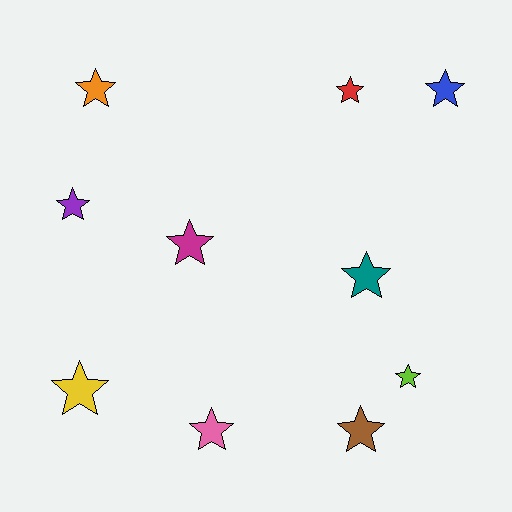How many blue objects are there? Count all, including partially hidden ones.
There is 1 blue object.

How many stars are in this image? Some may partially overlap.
There are 10 stars.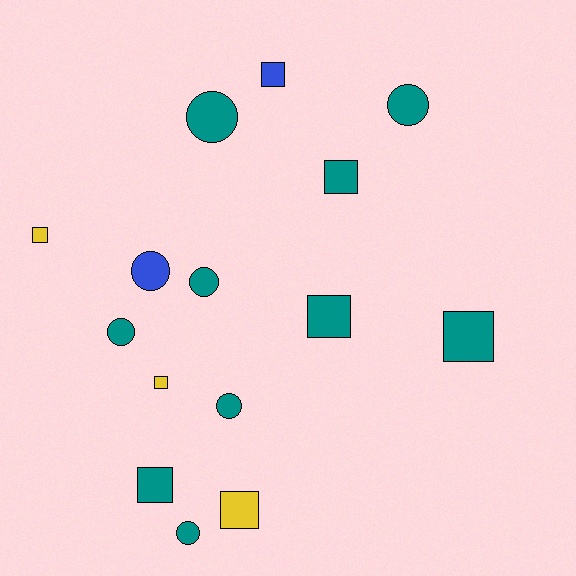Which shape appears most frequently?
Square, with 8 objects.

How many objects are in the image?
There are 15 objects.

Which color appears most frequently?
Teal, with 10 objects.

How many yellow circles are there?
There are no yellow circles.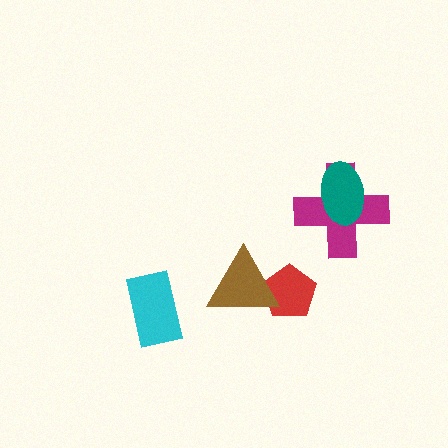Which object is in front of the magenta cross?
The teal ellipse is in front of the magenta cross.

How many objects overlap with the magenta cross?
1 object overlaps with the magenta cross.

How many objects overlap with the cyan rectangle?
0 objects overlap with the cyan rectangle.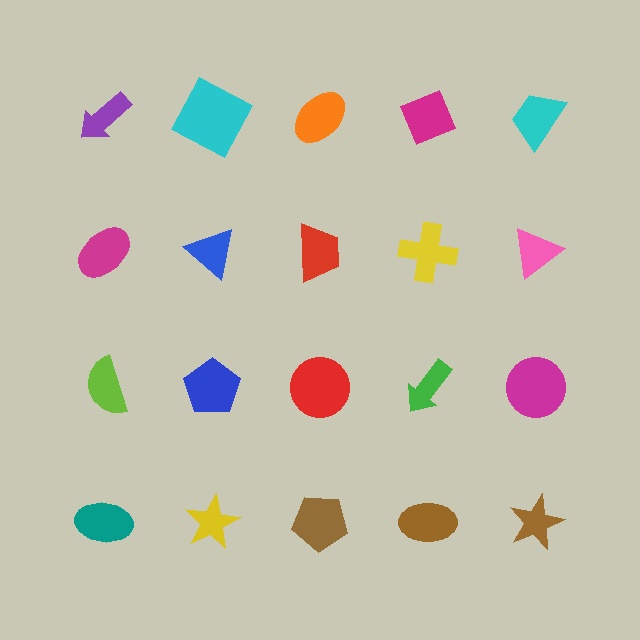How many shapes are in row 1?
5 shapes.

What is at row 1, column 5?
A cyan trapezoid.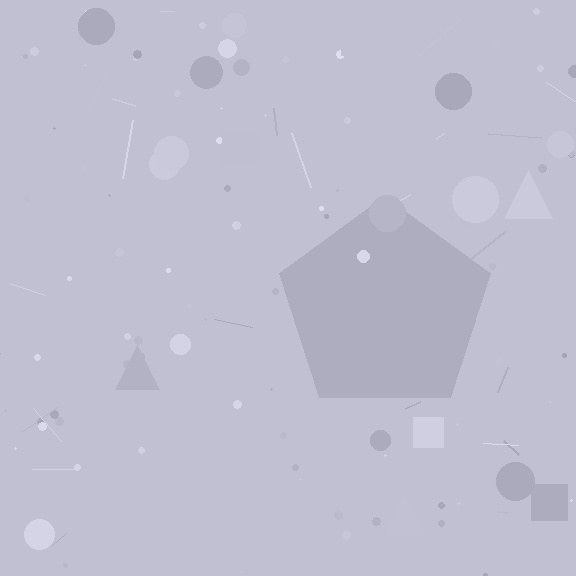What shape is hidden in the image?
A pentagon is hidden in the image.